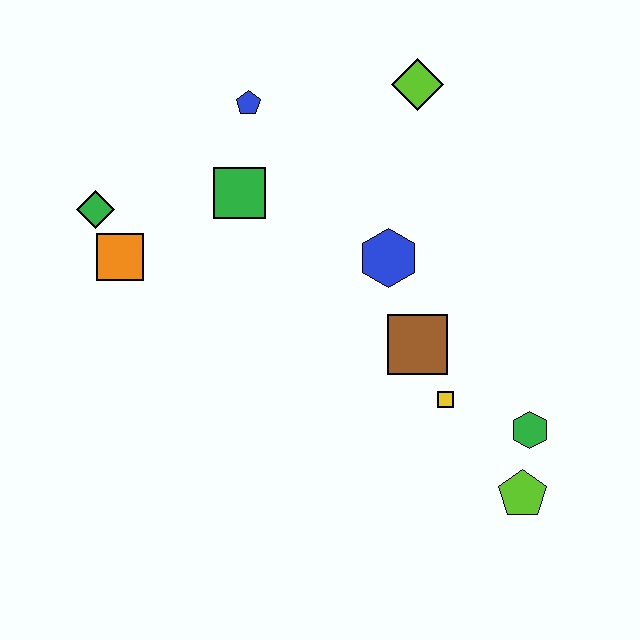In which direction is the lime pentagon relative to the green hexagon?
The lime pentagon is below the green hexagon.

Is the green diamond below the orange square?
No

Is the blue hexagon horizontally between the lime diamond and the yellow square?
No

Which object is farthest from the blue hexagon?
The green diamond is farthest from the blue hexagon.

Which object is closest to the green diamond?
The orange square is closest to the green diamond.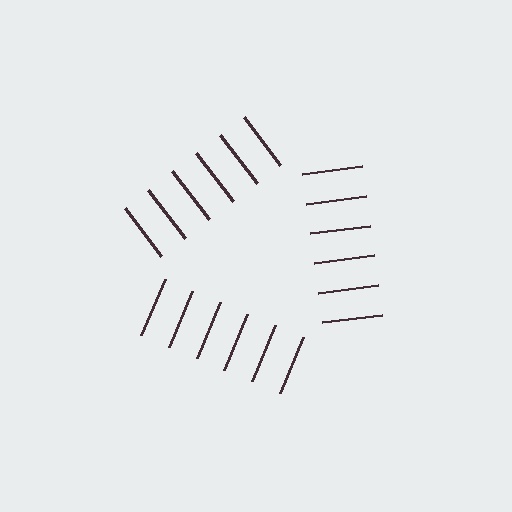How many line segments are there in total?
18 — 6 along each of the 3 edges.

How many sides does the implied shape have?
3 sides — the line-ends trace a triangle.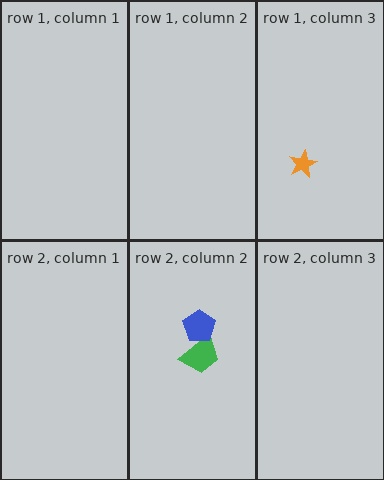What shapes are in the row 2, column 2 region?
The green trapezoid, the blue pentagon.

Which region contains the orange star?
The row 1, column 3 region.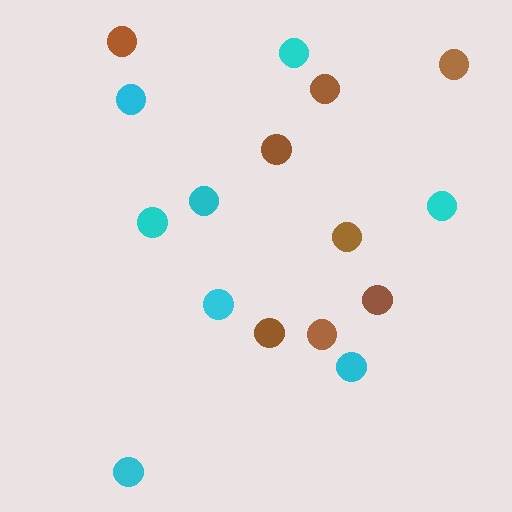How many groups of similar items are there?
There are 2 groups: one group of cyan circles (8) and one group of brown circles (8).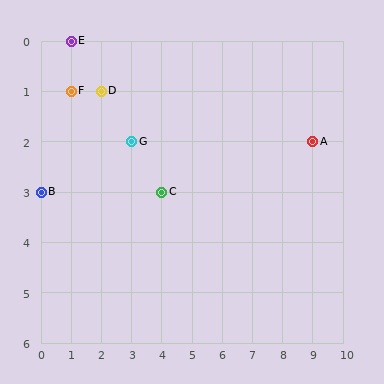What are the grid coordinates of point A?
Point A is at grid coordinates (9, 2).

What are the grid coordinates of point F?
Point F is at grid coordinates (1, 1).